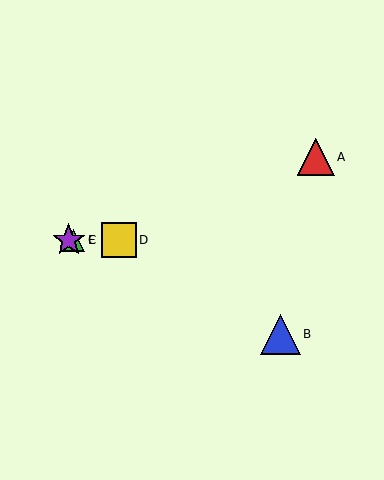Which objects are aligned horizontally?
Objects C, D, E are aligned horizontally.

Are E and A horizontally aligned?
No, E is at y≈240 and A is at y≈157.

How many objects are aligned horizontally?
3 objects (C, D, E) are aligned horizontally.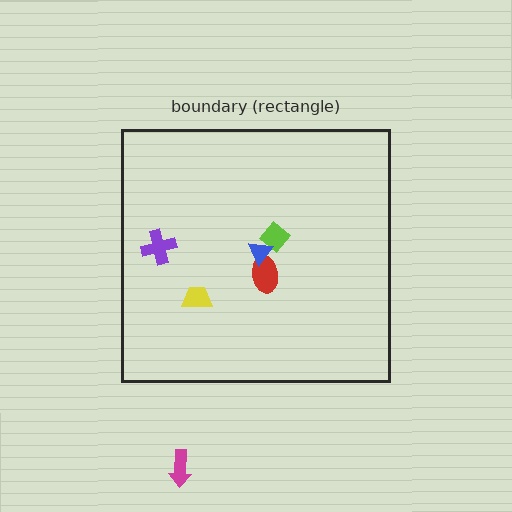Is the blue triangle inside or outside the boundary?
Inside.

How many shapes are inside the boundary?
5 inside, 1 outside.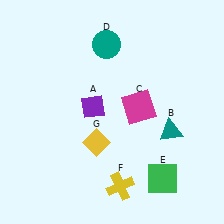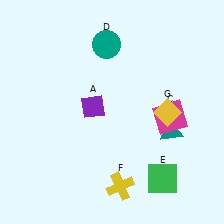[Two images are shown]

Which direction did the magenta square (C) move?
The magenta square (C) moved right.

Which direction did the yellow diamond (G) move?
The yellow diamond (G) moved right.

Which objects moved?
The objects that moved are: the magenta square (C), the yellow diamond (G).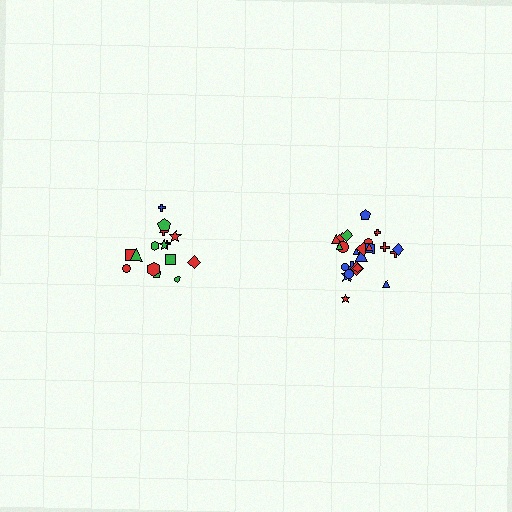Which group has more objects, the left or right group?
The right group.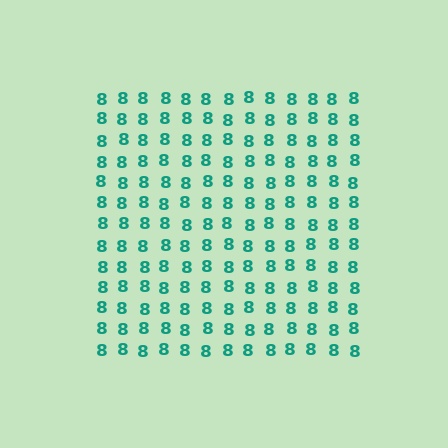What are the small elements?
The small elements are digit 8's.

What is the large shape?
The large shape is a square.